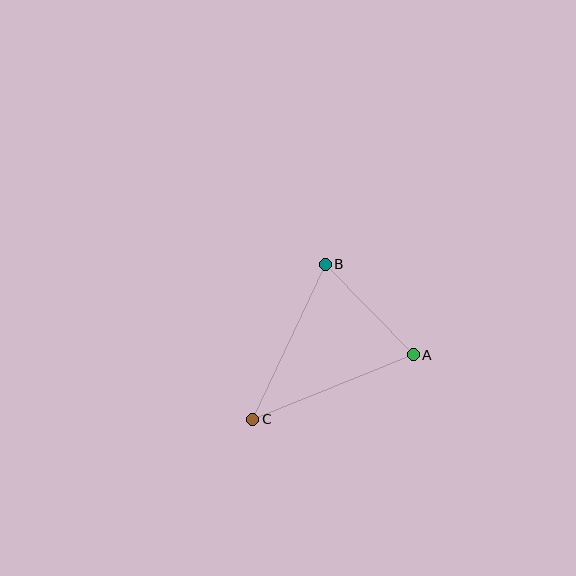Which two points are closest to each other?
Points A and B are closest to each other.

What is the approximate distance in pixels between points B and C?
The distance between B and C is approximately 171 pixels.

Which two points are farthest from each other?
Points A and C are farthest from each other.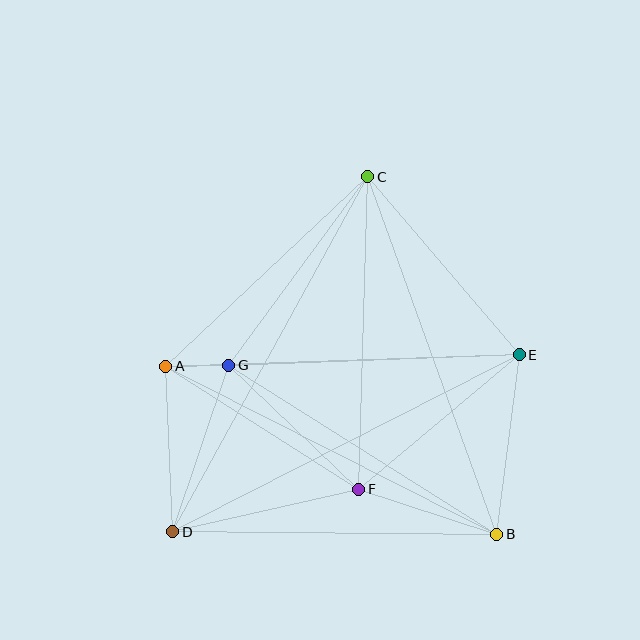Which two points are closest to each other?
Points A and G are closest to each other.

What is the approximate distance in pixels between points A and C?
The distance between A and C is approximately 277 pixels.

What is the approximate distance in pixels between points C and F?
The distance between C and F is approximately 313 pixels.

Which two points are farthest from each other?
Points C and D are farthest from each other.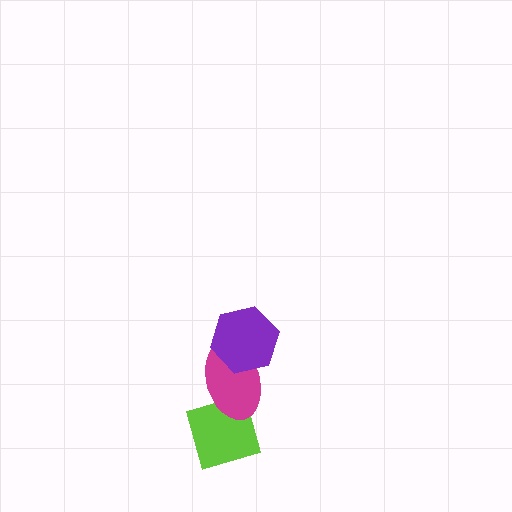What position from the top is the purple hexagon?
The purple hexagon is 1st from the top.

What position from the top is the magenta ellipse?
The magenta ellipse is 2nd from the top.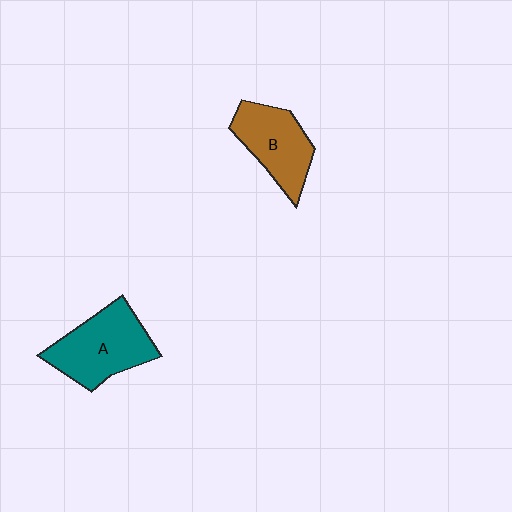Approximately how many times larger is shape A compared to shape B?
Approximately 1.2 times.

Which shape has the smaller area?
Shape B (brown).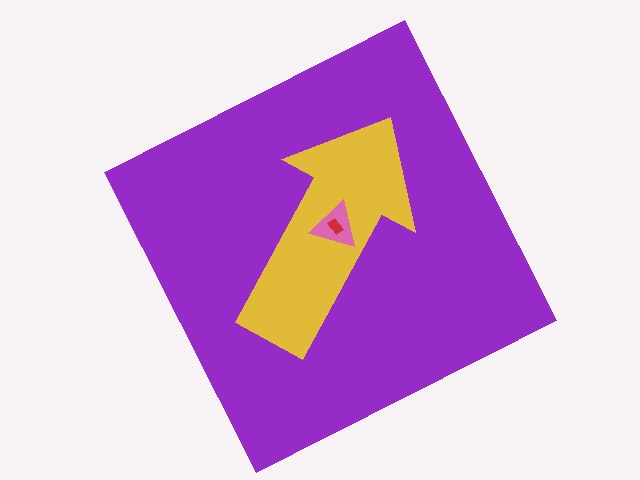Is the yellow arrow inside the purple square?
Yes.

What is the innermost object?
The red rectangle.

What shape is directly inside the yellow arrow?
The pink triangle.